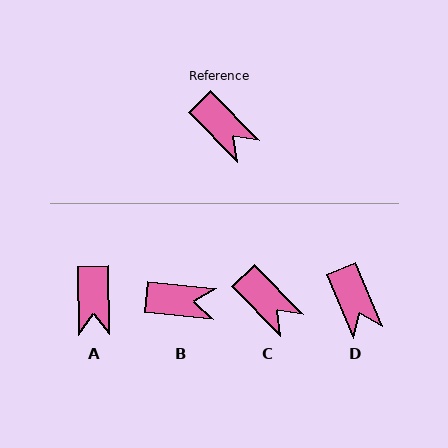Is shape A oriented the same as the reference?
No, it is off by about 43 degrees.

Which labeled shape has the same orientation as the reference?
C.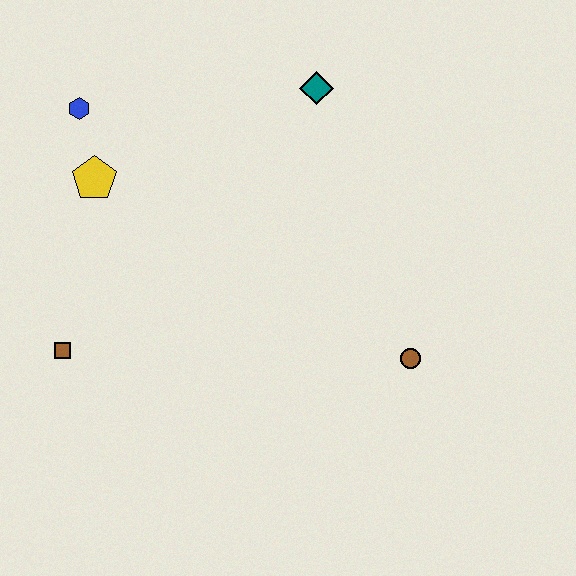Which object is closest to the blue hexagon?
The yellow pentagon is closest to the blue hexagon.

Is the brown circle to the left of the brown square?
No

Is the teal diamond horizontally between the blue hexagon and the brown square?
No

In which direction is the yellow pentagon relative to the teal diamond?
The yellow pentagon is to the left of the teal diamond.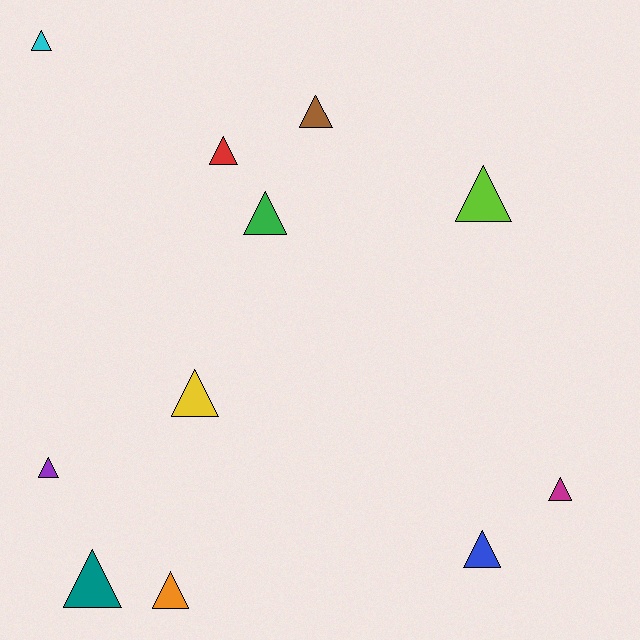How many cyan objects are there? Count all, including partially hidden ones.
There is 1 cyan object.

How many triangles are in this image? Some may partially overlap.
There are 11 triangles.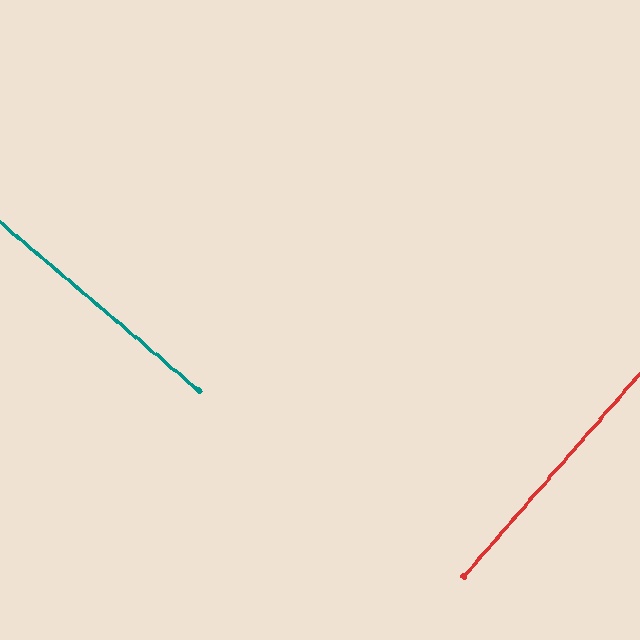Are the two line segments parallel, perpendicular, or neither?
Perpendicular — they meet at approximately 89°.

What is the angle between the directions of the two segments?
Approximately 89 degrees.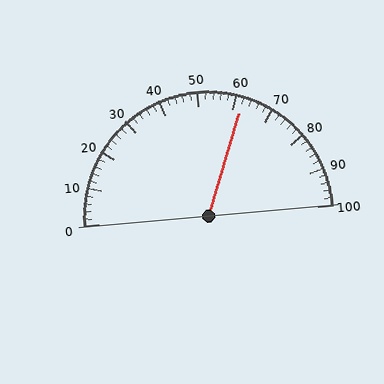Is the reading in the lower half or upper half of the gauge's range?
The reading is in the upper half of the range (0 to 100).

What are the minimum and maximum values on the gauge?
The gauge ranges from 0 to 100.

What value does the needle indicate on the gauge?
The needle indicates approximately 62.